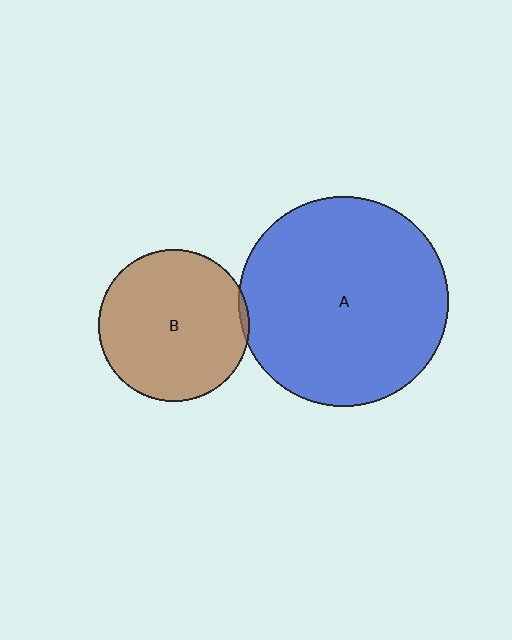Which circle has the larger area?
Circle A (blue).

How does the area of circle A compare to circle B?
Approximately 1.9 times.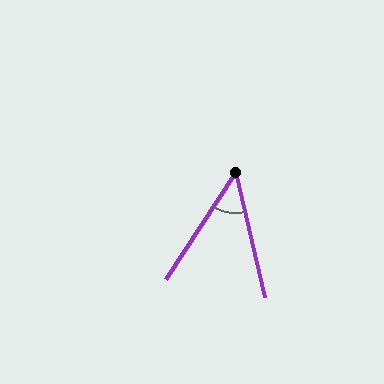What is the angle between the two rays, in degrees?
Approximately 46 degrees.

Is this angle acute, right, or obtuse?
It is acute.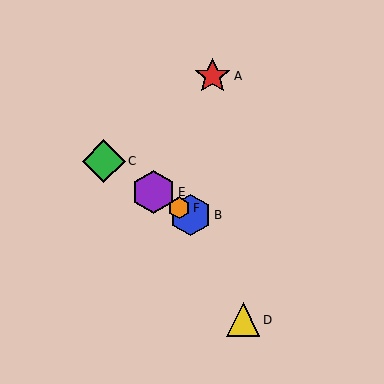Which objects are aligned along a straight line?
Objects B, C, E, F are aligned along a straight line.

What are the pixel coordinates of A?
Object A is at (212, 76).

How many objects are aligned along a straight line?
4 objects (B, C, E, F) are aligned along a straight line.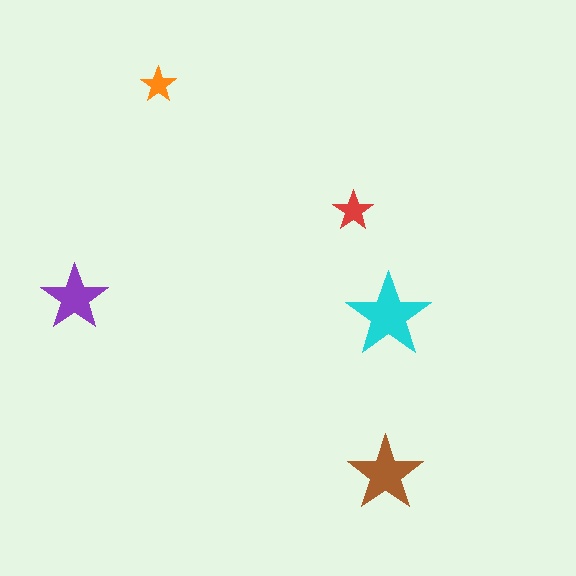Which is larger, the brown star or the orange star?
The brown one.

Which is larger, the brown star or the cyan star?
The cyan one.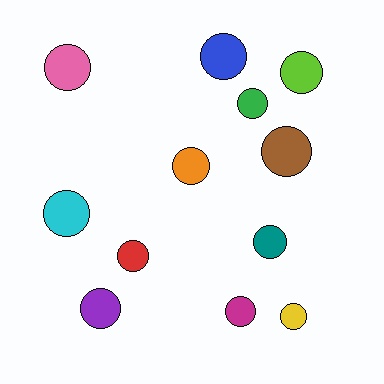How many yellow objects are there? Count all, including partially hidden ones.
There is 1 yellow object.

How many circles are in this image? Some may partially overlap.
There are 12 circles.